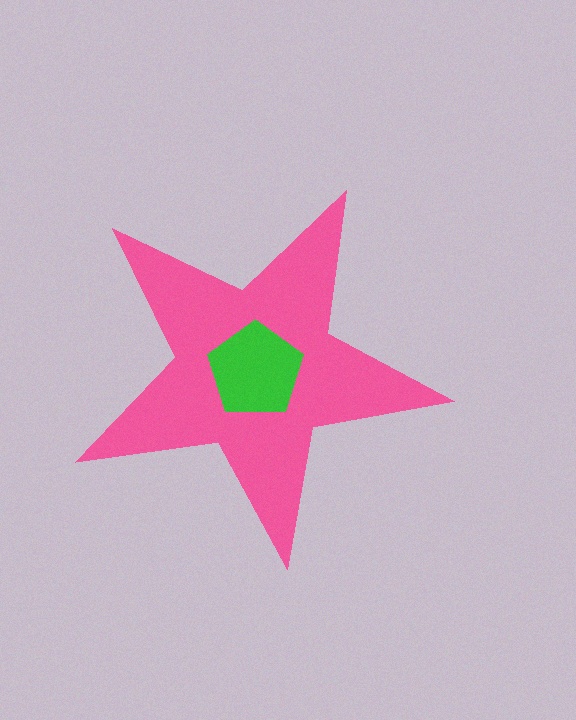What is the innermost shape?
The green pentagon.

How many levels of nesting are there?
2.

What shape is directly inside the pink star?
The green pentagon.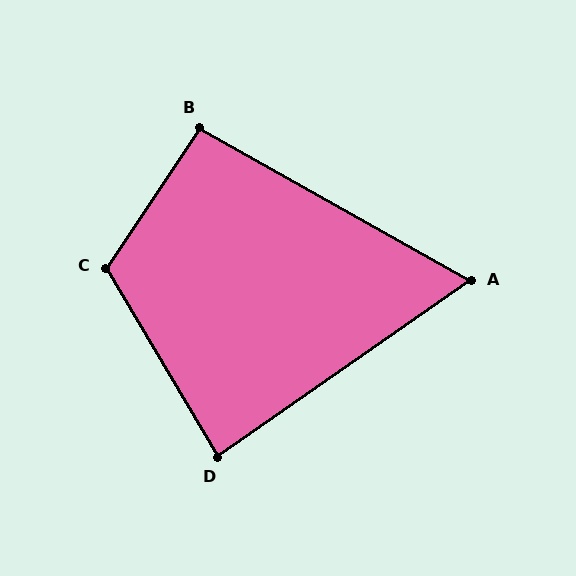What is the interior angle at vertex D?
Approximately 86 degrees (approximately right).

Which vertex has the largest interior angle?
C, at approximately 116 degrees.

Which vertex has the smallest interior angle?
A, at approximately 64 degrees.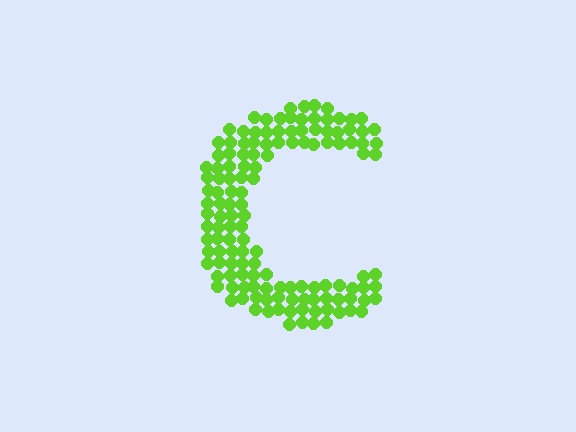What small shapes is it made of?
It is made of small circles.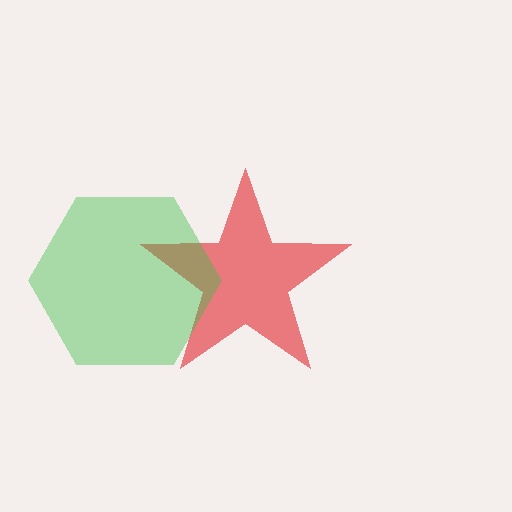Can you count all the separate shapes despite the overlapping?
Yes, there are 2 separate shapes.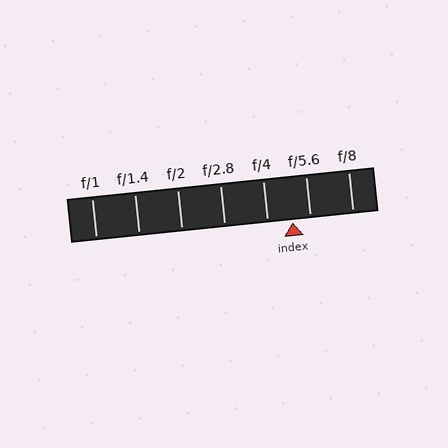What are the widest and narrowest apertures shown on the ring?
The widest aperture shown is f/1 and the narrowest is f/8.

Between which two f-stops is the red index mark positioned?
The index mark is between f/4 and f/5.6.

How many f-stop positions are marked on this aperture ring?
There are 7 f-stop positions marked.